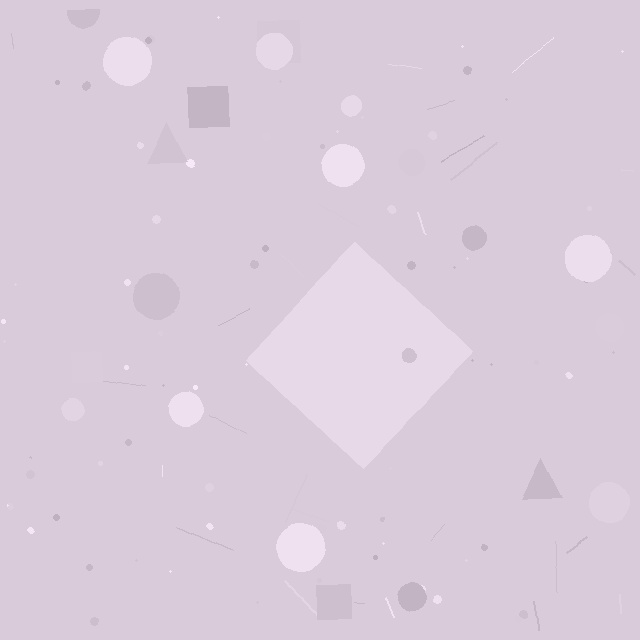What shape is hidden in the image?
A diamond is hidden in the image.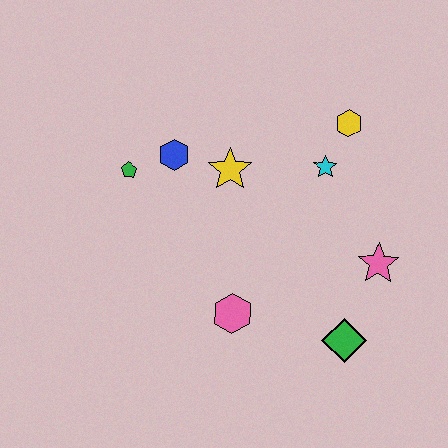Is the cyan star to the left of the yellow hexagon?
Yes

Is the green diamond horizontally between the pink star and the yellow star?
Yes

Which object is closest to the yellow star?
The blue hexagon is closest to the yellow star.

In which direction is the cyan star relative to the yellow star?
The cyan star is to the right of the yellow star.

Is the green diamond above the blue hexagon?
No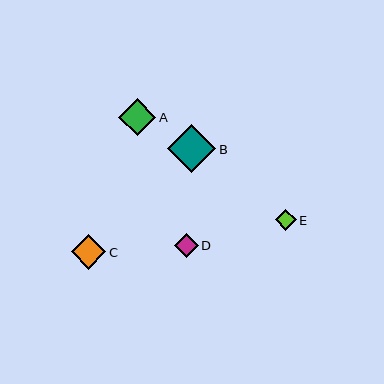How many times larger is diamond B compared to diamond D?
Diamond B is approximately 2.0 times the size of diamond D.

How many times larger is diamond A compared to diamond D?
Diamond A is approximately 1.5 times the size of diamond D.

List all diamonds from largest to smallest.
From largest to smallest: B, A, C, D, E.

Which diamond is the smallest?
Diamond E is the smallest with a size of approximately 21 pixels.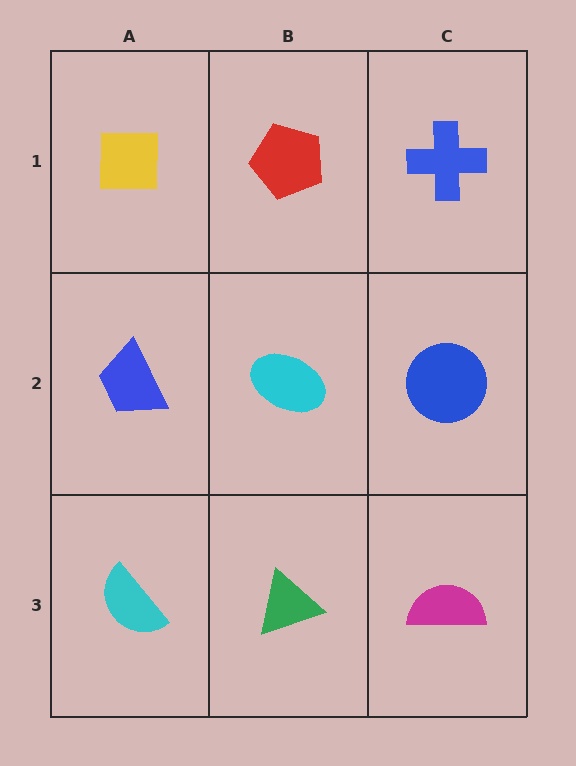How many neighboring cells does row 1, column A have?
2.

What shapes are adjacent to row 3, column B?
A cyan ellipse (row 2, column B), a cyan semicircle (row 3, column A), a magenta semicircle (row 3, column C).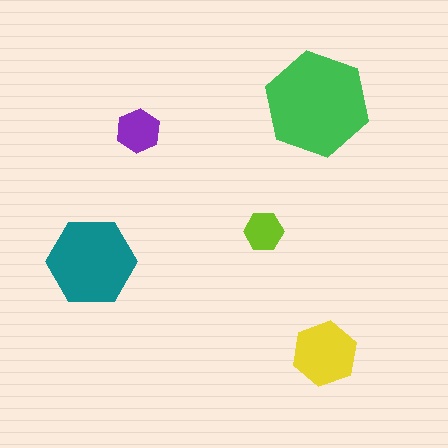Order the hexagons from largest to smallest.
the green one, the teal one, the yellow one, the purple one, the lime one.